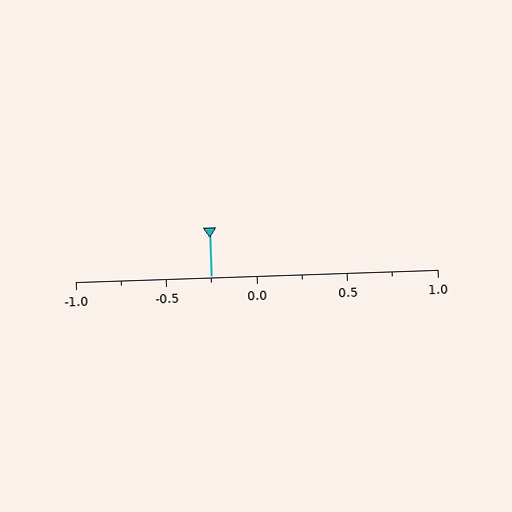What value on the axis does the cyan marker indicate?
The marker indicates approximately -0.25.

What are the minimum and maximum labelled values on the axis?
The axis runs from -1.0 to 1.0.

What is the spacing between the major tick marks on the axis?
The major ticks are spaced 0.5 apart.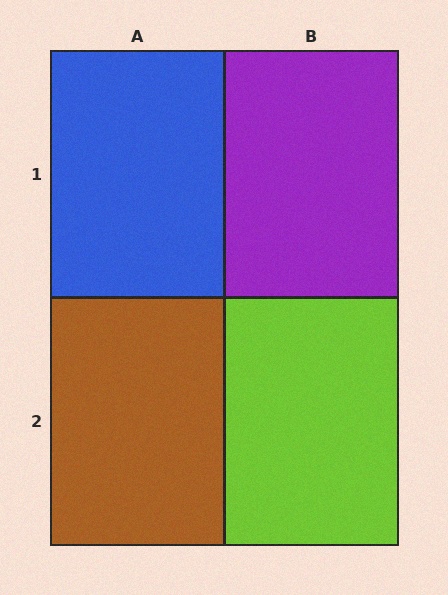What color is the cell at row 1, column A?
Blue.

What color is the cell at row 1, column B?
Purple.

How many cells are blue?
1 cell is blue.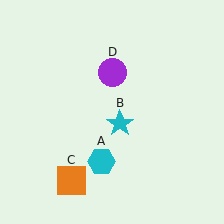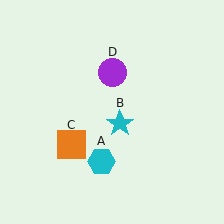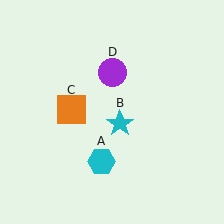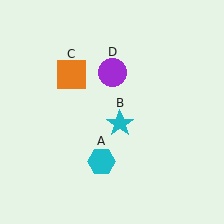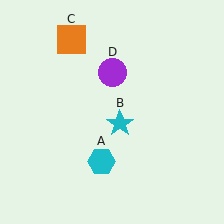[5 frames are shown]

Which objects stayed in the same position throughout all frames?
Cyan hexagon (object A) and cyan star (object B) and purple circle (object D) remained stationary.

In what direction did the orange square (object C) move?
The orange square (object C) moved up.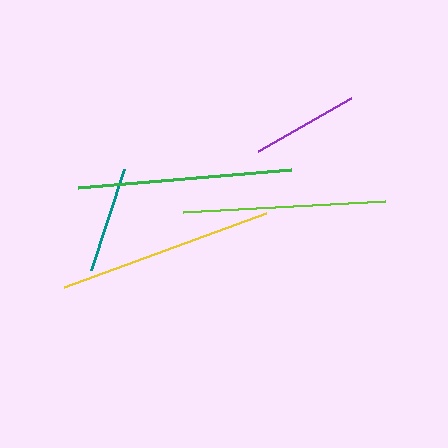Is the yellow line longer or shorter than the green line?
The yellow line is longer than the green line.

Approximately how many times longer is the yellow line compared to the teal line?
The yellow line is approximately 2.0 times the length of the teal line.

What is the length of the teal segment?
The teal segment is approximately 106 pixels long.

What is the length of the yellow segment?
The yellow segment is approximately 215 pixels long.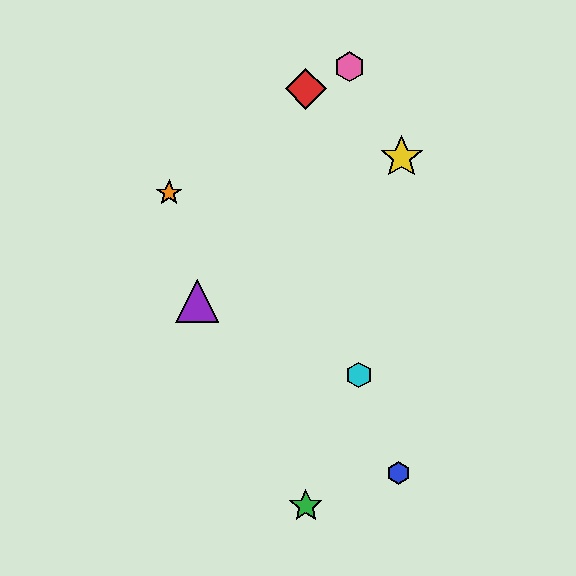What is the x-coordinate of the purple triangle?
The purple triangle is at x≈197.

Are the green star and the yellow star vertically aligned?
No, the green star is at x≈306 and the yellow star is at x≈402.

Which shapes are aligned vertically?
The red diamond, the green star are aligned vertically.